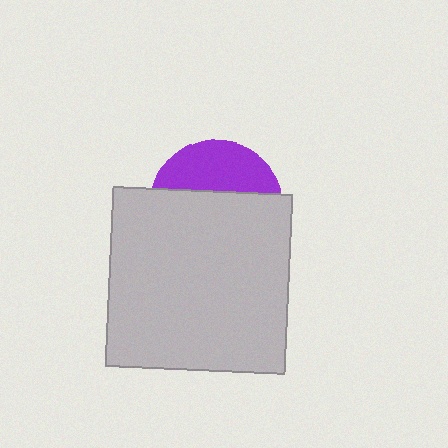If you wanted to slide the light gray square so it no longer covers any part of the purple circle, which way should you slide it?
Slide it down — that is the most direct way to separate the two shapes.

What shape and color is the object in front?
The object in front is a light gray square.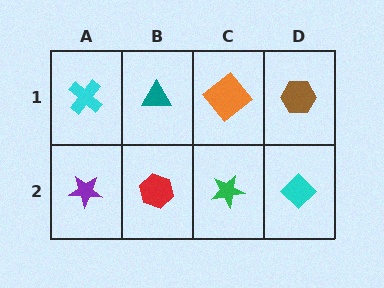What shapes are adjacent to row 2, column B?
A teal triangle (row 1, column B), a purple star (row 2, column A), a green star (row 2, column C).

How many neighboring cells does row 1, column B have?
3.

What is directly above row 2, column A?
A cyan cross.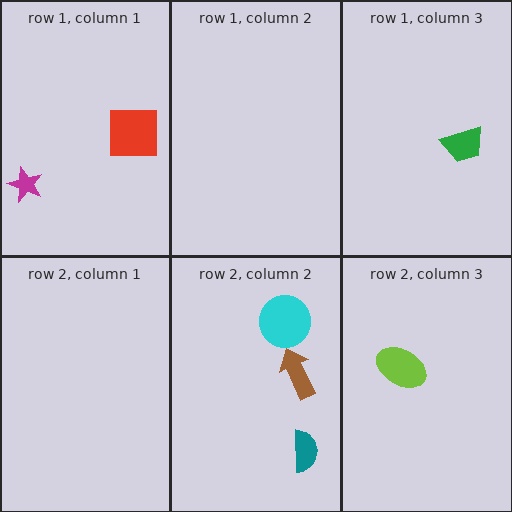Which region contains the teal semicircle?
The row 2, column 2 region.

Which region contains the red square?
The row 1, column 1 region.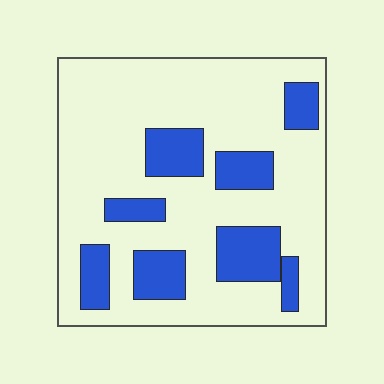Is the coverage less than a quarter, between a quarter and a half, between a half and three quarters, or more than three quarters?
Less than a quarter.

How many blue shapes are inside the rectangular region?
8.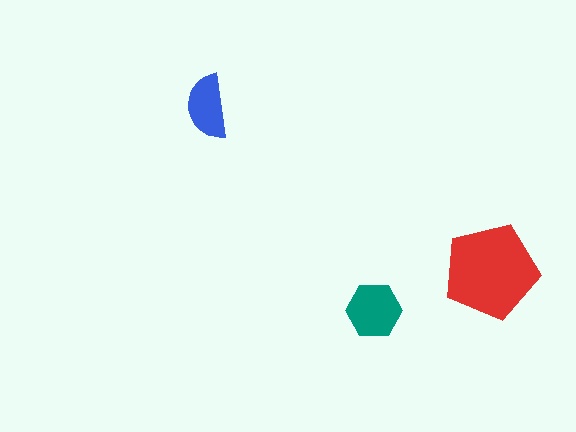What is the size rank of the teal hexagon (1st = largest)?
2nd.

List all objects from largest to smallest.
The red pentagon, the teal hexagon, the blue semicircle.